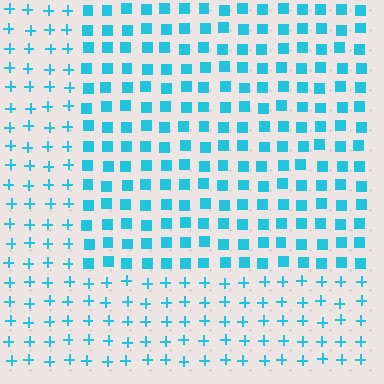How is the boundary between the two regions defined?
The boundary is defined by a change in element shape: squares inside vs. plus signs outside. All elements share the same color and spacing.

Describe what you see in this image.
The image is filled with small cyan elements arranged in a uniform grid. A rectangle-shaped region contains squares, while the surrounding area contains plus signs. The boundary is defined purely by the change in element shape.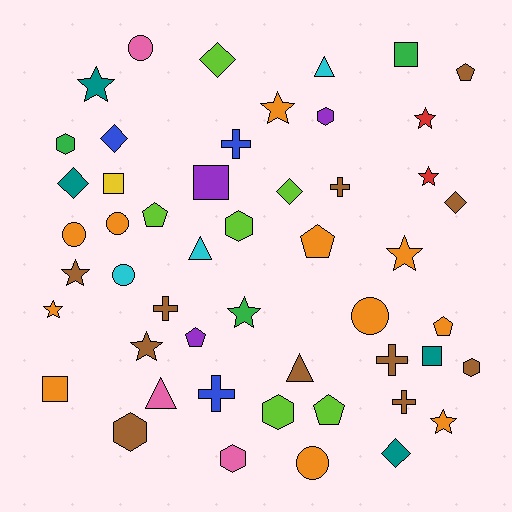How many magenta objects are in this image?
There are no magenta objects.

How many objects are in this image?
There are 50 objects.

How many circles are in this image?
There are 6 circles.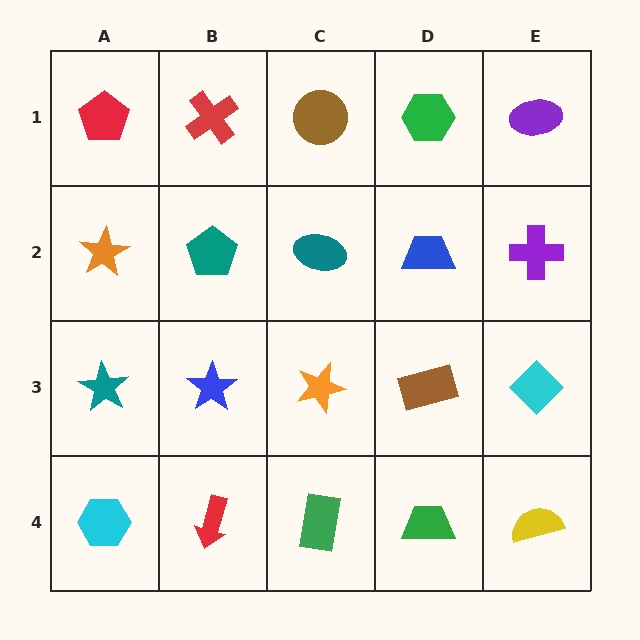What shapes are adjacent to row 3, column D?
A blue trapezoid (row 2, column D), a green trapezoid (row 4, column D), an orange star (row 3, column C), a cyan diamond (row 3, column E).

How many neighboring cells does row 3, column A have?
3.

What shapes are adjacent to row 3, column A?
An orange star (row 2, column A), a cyan hexagon (row 4, column A), a blue star (row 3, column B).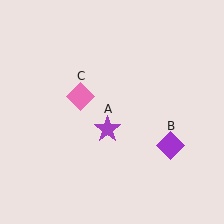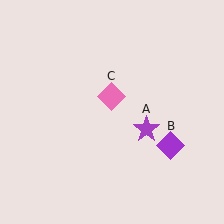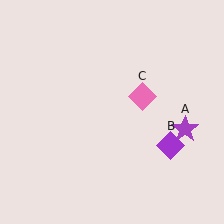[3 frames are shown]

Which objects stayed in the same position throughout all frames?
Purple diamond (object B) remained stationary.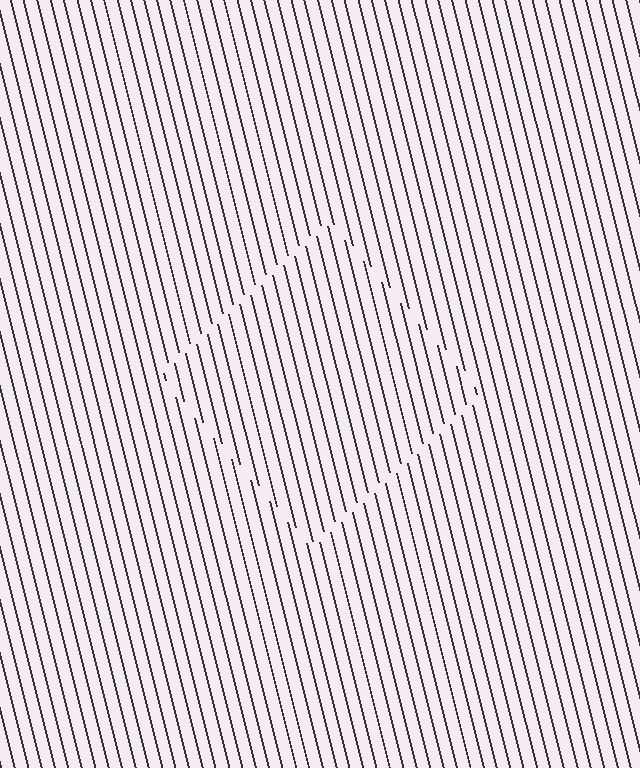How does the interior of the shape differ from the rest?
The interior of the shape contains the same grating, shifted by half a period — the contour is defined by the phase discontinuity where line-ends from the inner and outer gratings abut.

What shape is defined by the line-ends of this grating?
An illusory square. The interior of the shape contains the same grating, shifted by half a period — the contour is defined by the phase discontinuity where line-ends from the inner and outer gratings abut.